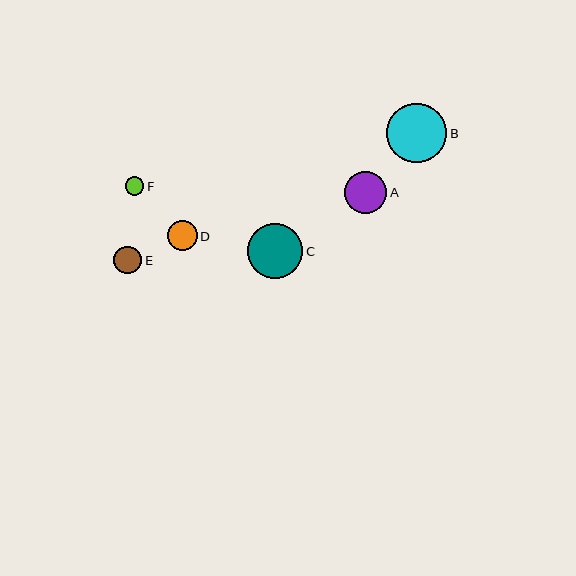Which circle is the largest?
Circle B is the largest with a size of approximately 60 pixels.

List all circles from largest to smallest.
From largest to smallest: B, C, A, D, E, F.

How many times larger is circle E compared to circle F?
Circle E is approximately 1.5 times the size of circle F.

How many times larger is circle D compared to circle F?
Circle D is approximately 1.6 times the size of circle F.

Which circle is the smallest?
Circle F is the smallest with a size of approximately 18 pixels.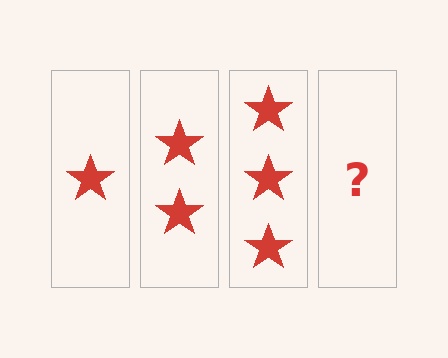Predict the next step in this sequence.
The next step is 4 stars.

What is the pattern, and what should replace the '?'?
The pattern is that each step adds one more star. The '?' should be 4 stars.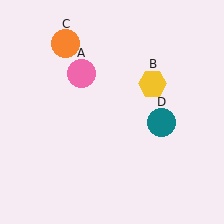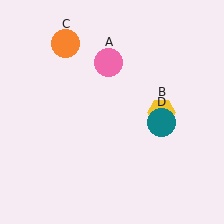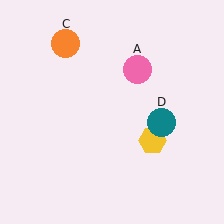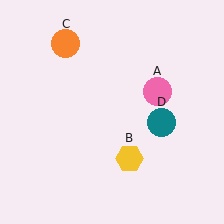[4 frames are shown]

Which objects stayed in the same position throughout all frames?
Orange circle (object C) and teal circle (object D) remained stationary.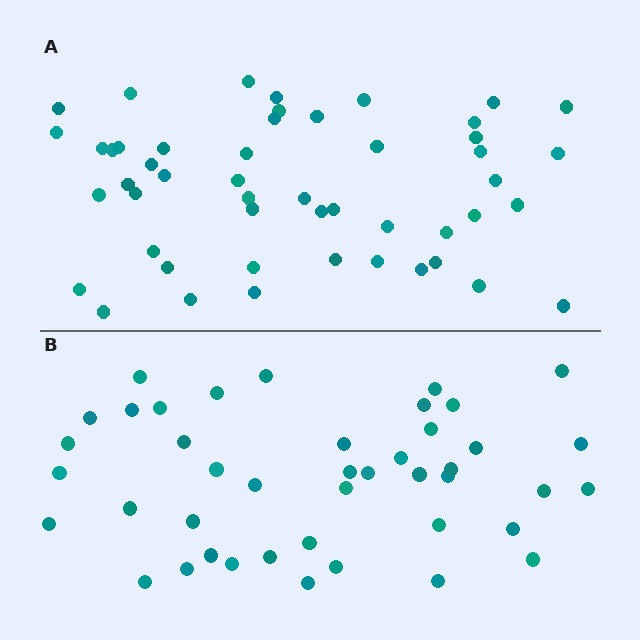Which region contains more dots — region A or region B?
Region A (the top region) has more dots.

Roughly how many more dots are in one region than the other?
Region A has roughly 8 or so more dots than region B.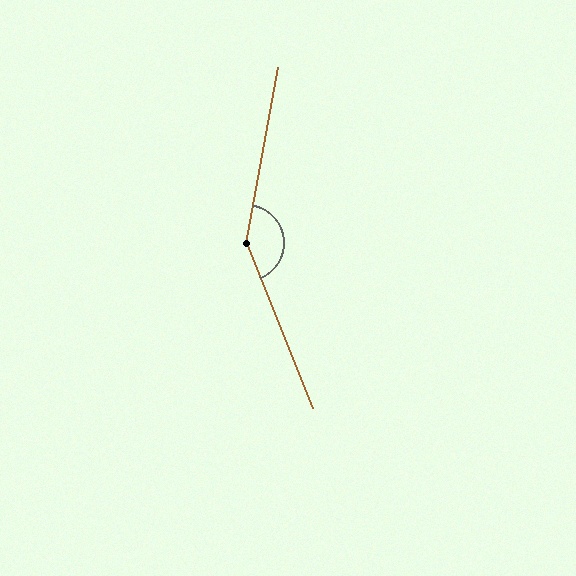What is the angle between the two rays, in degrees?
Approximately 148 degrees.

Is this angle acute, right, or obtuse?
It is obtuse.